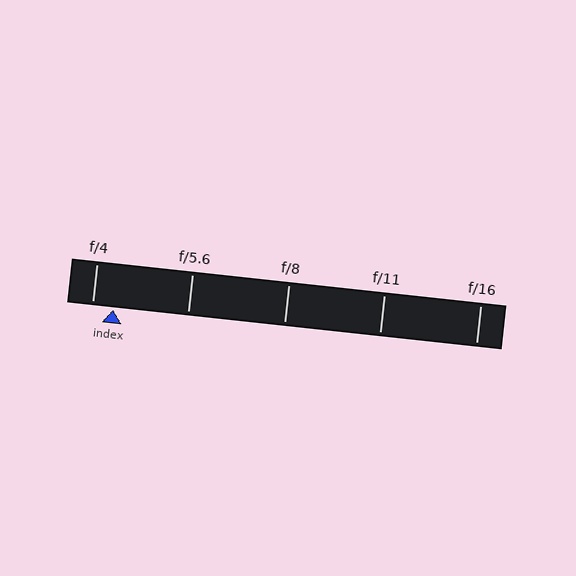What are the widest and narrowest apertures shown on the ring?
The widest aperture shown is f/4 and the narrowest is f/16.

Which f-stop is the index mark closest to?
The index mark is closest to f/4.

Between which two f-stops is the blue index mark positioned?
The index mark is between f/4 and f/5.6.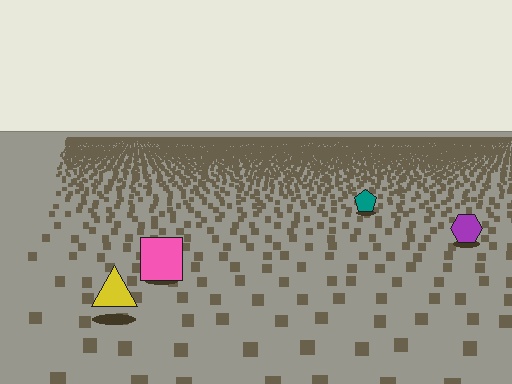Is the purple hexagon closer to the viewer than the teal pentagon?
Yes. The purple hexagon is closer — you can tell from the texture gradient: the ground texture is coarser near it.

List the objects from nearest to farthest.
From nearest to farthest: the yellow triangle, the pink square, the purple hexagon, the teal pentagon.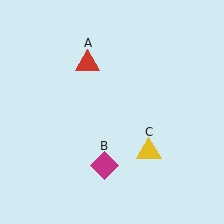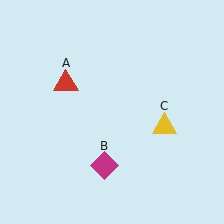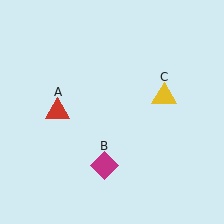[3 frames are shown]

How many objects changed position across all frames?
2 objects changed position: red triangle (object A), yellow triangle (object C).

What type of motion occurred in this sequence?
The red triangle (object A), yellow triangle (object C) rotated counterclockwise around the center of the scene.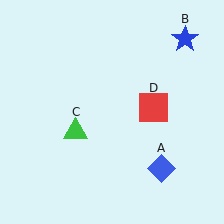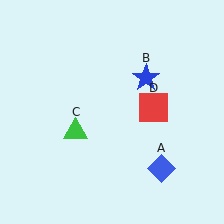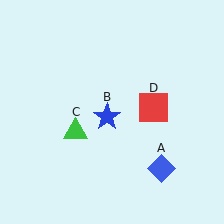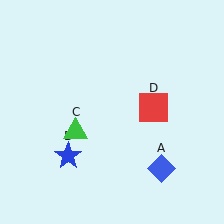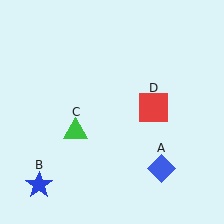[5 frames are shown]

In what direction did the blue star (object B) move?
The blue star (object B) moved down and to the left.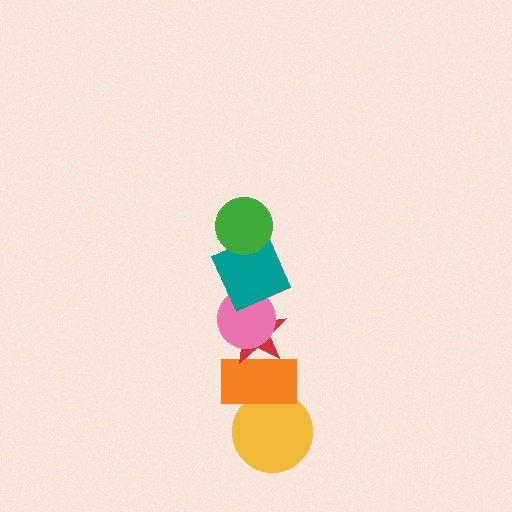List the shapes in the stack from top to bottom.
From top to bottom: the green circle, the teal square, the pink circle, the red star, the orange rectangle, the yellow circle.